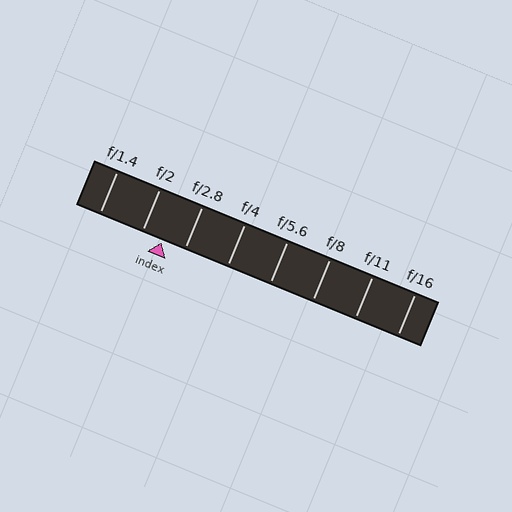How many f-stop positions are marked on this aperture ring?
There are 8 f-stop positions marked.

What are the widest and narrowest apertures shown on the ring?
The widest aperture shown is f/1.4 and the narrowest is f/16.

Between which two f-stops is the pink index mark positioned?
The index mark is between f/2 and f/2.8.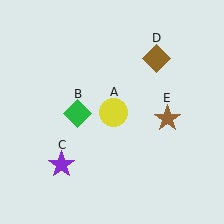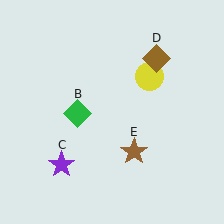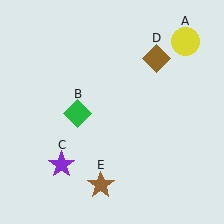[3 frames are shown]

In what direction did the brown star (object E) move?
The brown star (object E) moved down and to the left.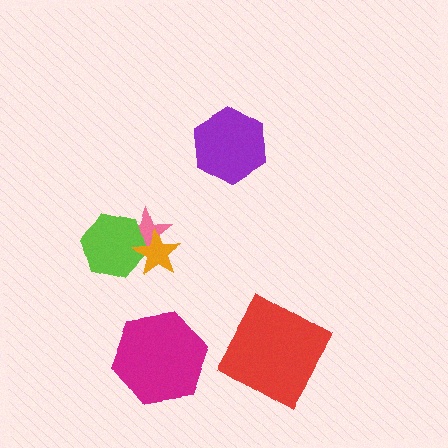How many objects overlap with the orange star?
2 objects overlap with the orange star.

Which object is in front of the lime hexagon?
The orange star is in front of the lime hexagon.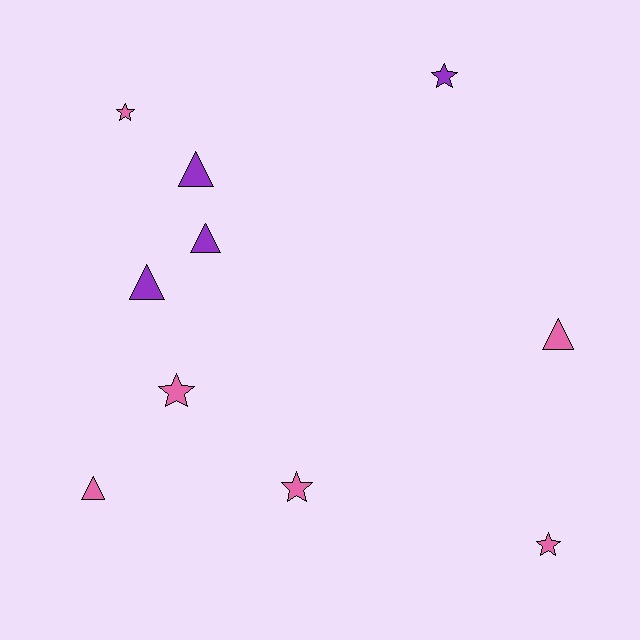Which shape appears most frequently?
Triangle, with 5 objects.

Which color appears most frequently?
Pink, with 6 objects.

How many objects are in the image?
There are 10 objects.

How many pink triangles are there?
There are 2 pink triangles.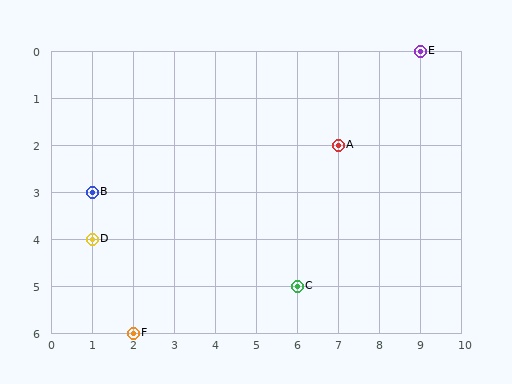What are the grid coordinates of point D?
Point D is at grid coordinates (1, 4).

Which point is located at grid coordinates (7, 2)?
Point A is at (7, 2).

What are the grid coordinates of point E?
Point E is at grid coordinates (9, 0).